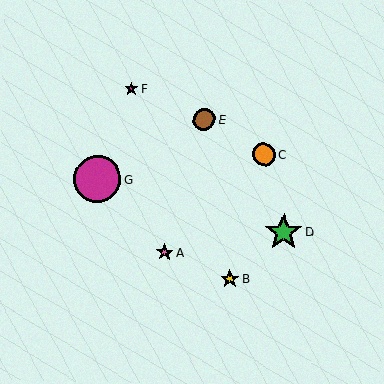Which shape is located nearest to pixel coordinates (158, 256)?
The pink star (labeled A) at (165, 253) is nearest to that location.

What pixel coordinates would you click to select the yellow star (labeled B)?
Click at (230, 279) to select the yellow star B.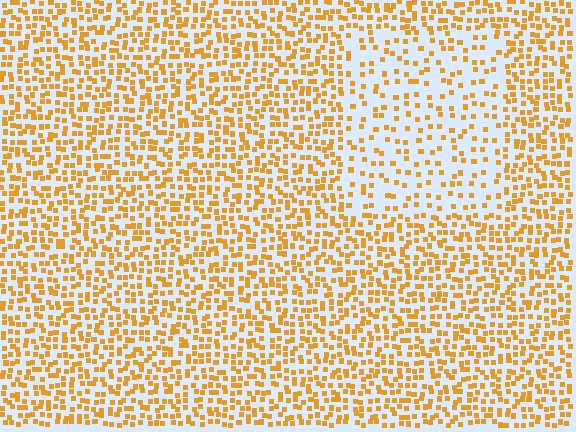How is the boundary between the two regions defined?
The boundary is defined by a change in element density (approximately 2.1x ratio). All elements are the same color, size, and shape.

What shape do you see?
I see a rectangle.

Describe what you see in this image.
The image contains small orange elements arranged at two different densities. A rectangle-shaped region is visible where the elements are less densely packed than the surrounding area.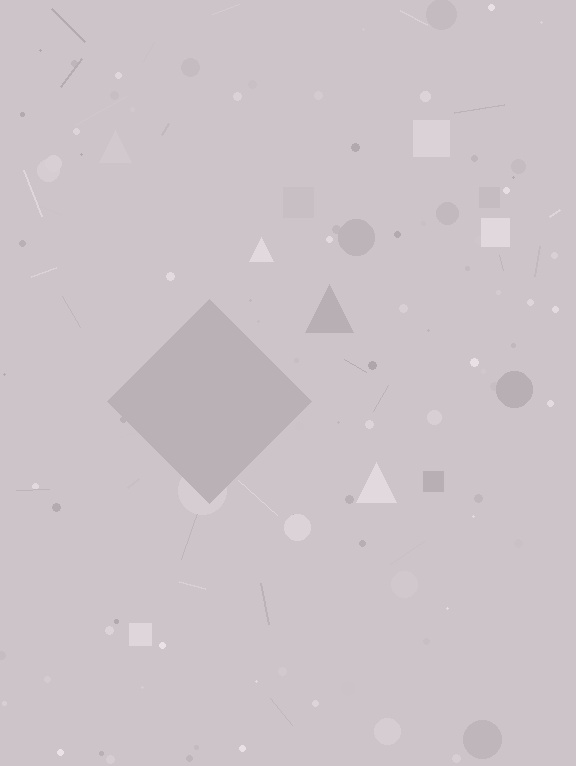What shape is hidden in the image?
A diamond is hidden in the image.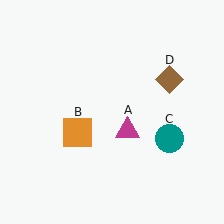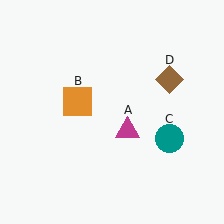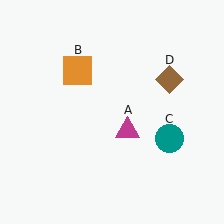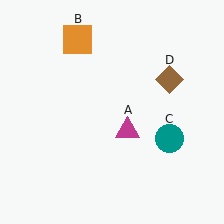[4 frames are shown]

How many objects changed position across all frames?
1 object changed position: orange square (object B).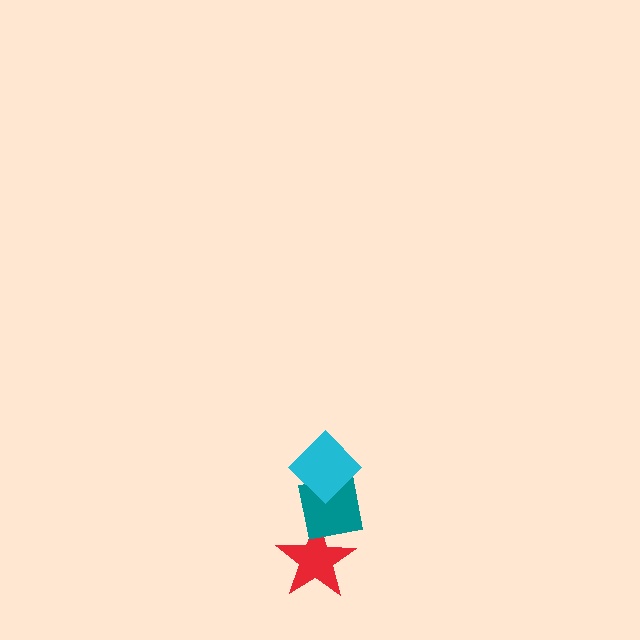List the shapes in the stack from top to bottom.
From top to bottom: the cyan diamond, the teal square, the red star.